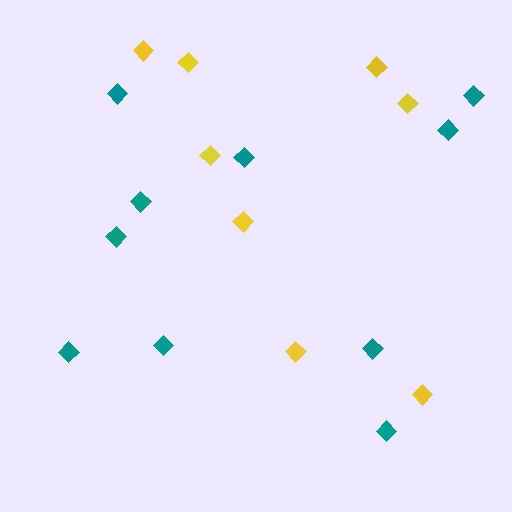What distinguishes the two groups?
There are 2 groups: one group of yellow diamonds (8) and one group of teal diamonds (10).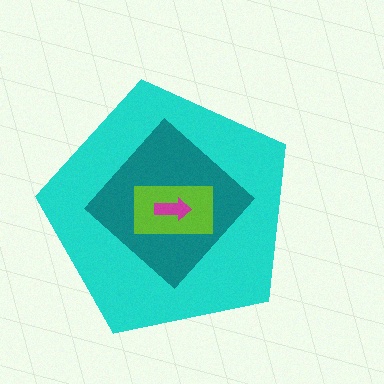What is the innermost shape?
The magenta arrow.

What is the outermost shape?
The cyan pentagon.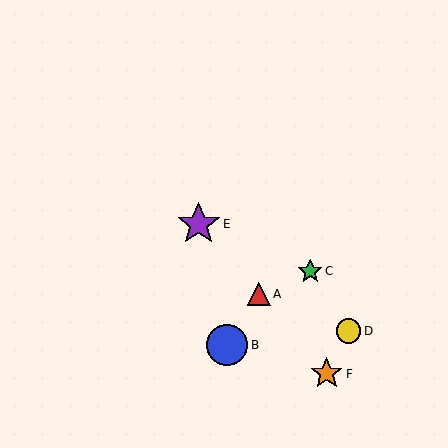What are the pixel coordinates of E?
Object E is at (199, 224).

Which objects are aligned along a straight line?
Objects A, E, F are aligned along a straight line.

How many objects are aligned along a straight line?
3 objects (A, E, F) are aligned along a straight line.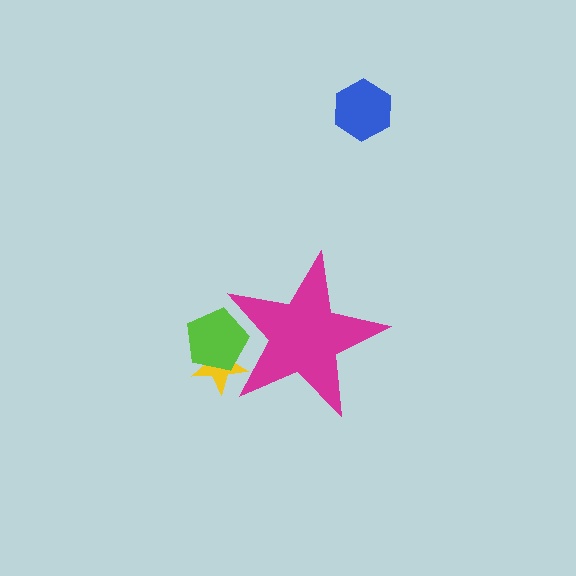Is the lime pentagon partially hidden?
Yes, the lime pentagon is partially hidden behind the magenta star.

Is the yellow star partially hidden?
Yes, the yellow star is partially hidden behind the magenta star.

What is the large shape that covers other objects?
A magenta star.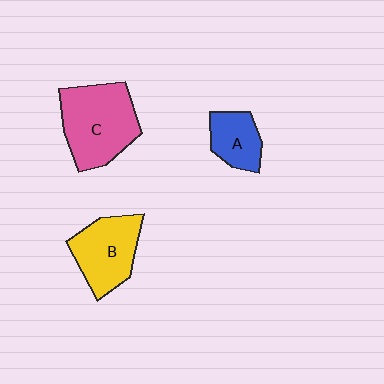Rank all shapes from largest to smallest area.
From largest to smallest: C (pink), B (yellow), A (blue).